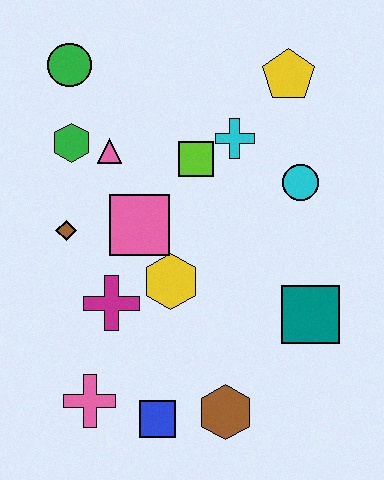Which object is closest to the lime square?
The cyan cross is closest to the lime square.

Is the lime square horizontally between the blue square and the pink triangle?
No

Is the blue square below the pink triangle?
Yes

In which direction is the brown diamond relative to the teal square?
The brown diamond is to the left of the teal square.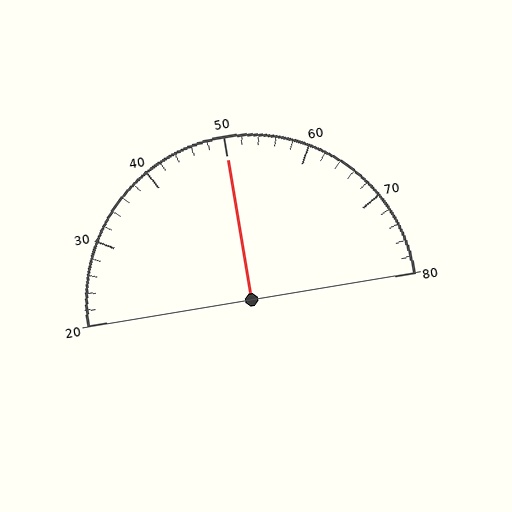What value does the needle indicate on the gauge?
The needle indicates approximately 50.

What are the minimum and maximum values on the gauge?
The gauge ranges from 20 to 80.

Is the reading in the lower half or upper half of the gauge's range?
The reading is in the upper half of the range (20 to 80).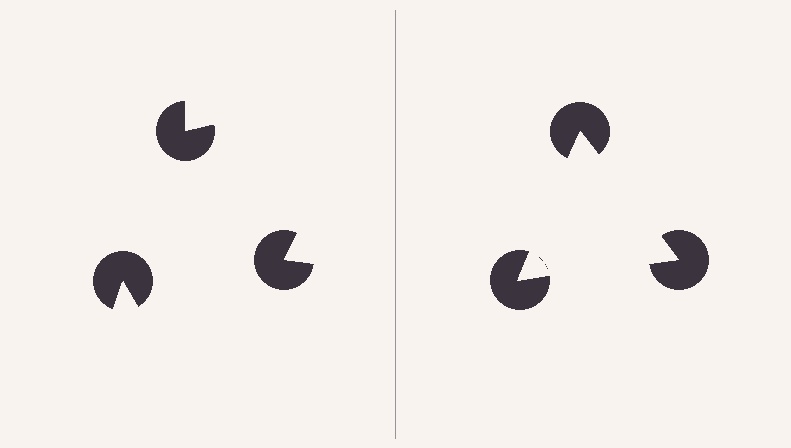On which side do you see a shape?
An illusory triangle appears on the right side. On the left side the wedge cuts are rotated, so no coherent shape forms.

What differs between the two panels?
The pac-man discs are positioned identically on both sides; only the wedge orientations differ. On the right they align to a triangle; on the left they are misaligned.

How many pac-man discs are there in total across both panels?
6 — 3 on each side.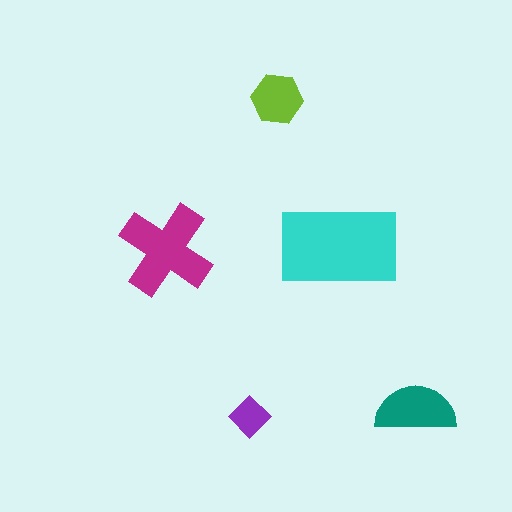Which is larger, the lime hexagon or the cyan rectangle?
The cyan rectangle.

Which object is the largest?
The cyan rectangle.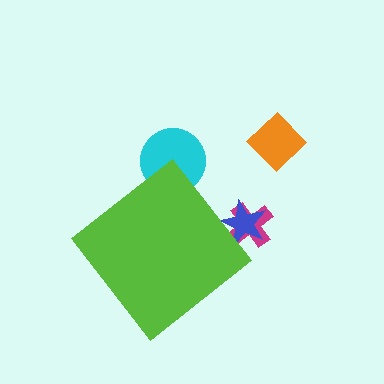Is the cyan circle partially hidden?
Yes, the cyan circle is partially hidden behind the lime diamond.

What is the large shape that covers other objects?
A lime diamond.